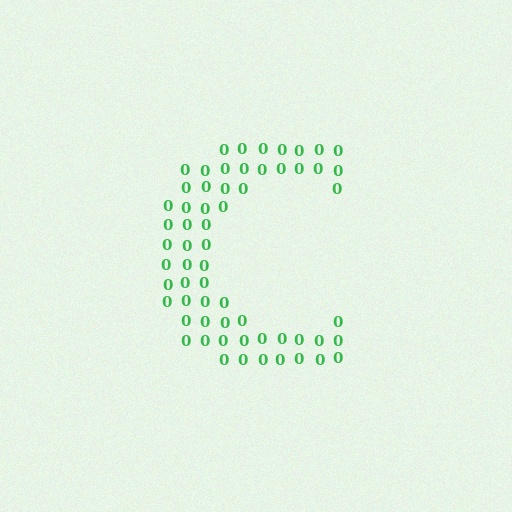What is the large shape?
The large shape is the letter C.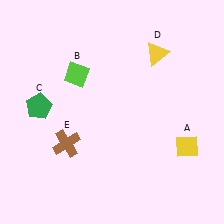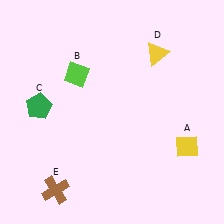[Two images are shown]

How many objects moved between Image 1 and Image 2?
1 object moved between the two images.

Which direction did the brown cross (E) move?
The brown cross (E) moved down.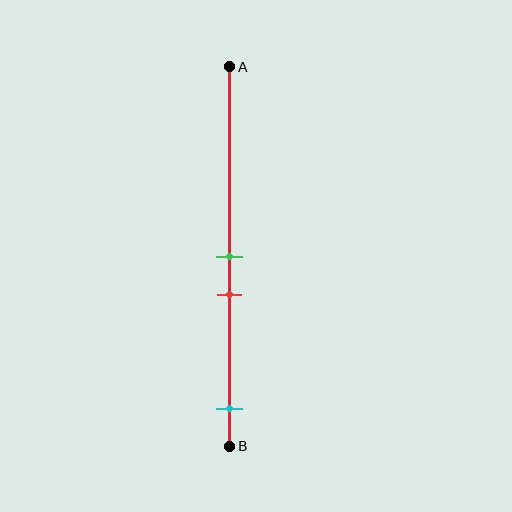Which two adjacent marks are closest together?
The green and red marks are the closest adjacent pair.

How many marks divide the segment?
There are 3 marks dividing the segment.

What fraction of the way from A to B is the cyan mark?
The cyan mark is approximately 90% (0.9) of the way from A to B.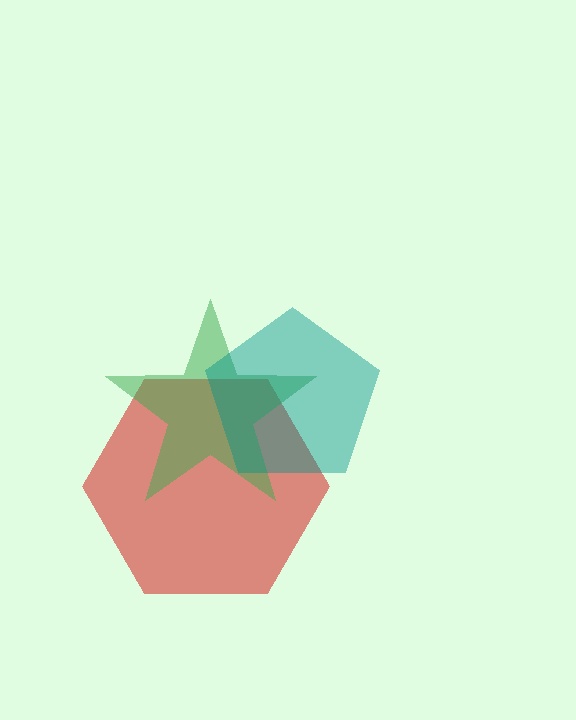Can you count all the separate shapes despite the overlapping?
Yes, there are 3 separate shapes.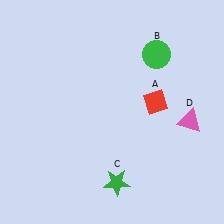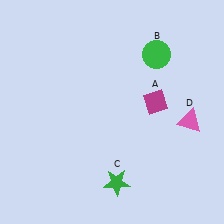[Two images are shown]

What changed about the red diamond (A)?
In Image 1, A is red. In Image 2, it changed to magenta.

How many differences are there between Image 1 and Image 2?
There is 1 difference between the two images.